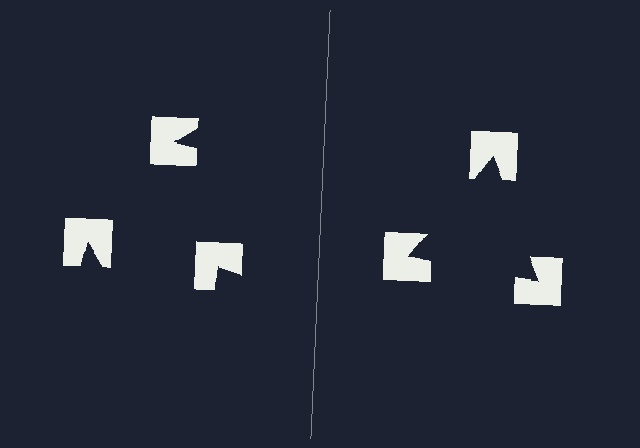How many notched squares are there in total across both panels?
6 — 3 on each side.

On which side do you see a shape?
An illusory triangle appears on the right side. On the left side the wedge cuts are rotated, so no coherent shape forms.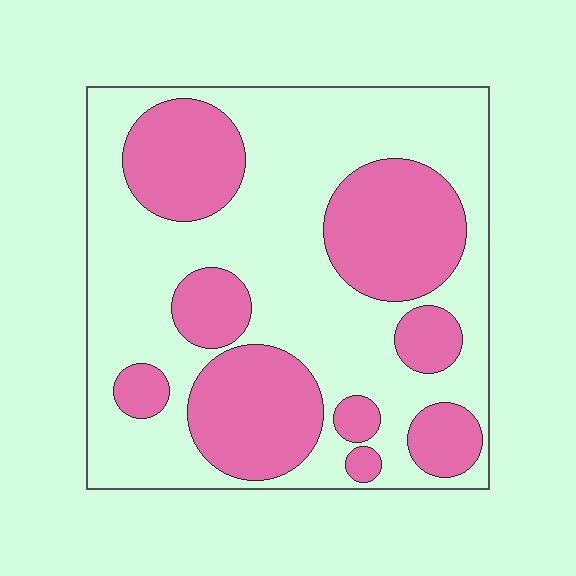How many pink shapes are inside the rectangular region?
9.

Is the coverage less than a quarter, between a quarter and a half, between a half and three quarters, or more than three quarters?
Between a quarter and a half.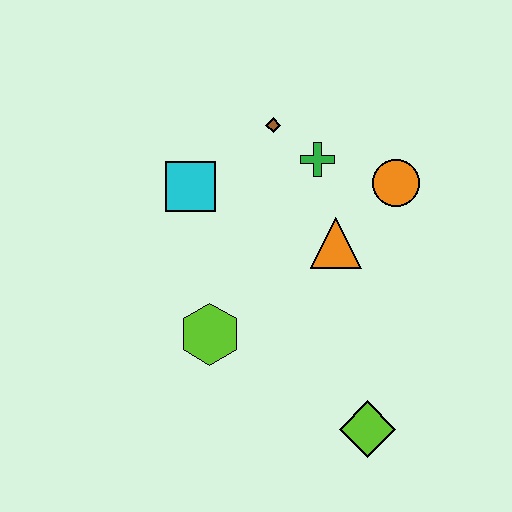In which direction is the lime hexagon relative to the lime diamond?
The lime hexagon is to the left of the lime diamond.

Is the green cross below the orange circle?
No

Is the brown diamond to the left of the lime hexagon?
No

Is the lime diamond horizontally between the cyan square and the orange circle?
Yes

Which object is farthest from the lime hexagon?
The orange circle is farthest from the lime hexagon.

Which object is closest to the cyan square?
The brown diamond is closest to the cyan square.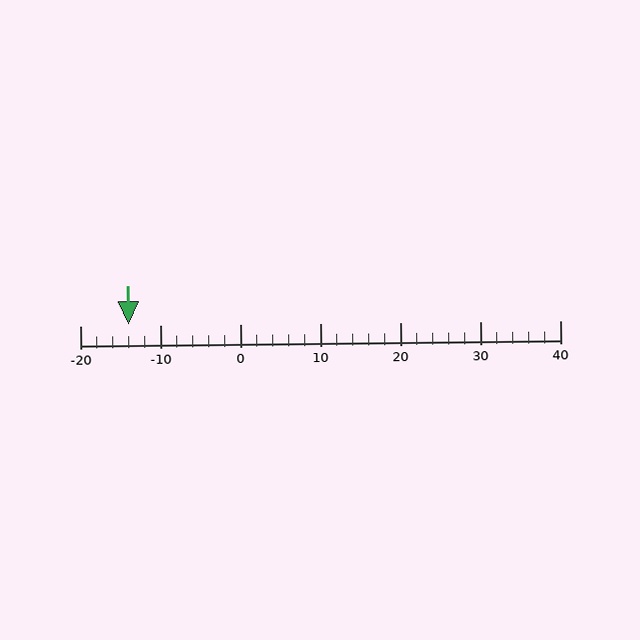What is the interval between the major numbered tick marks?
The major tick marks are spaced 10 units apart.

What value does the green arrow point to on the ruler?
The green arrow points to approximately -14.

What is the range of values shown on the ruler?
The ruler shows values from -20 to 40.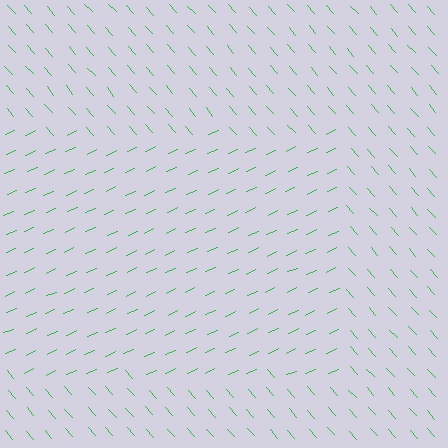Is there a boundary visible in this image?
Yes, there is a texture boundary formed by a change in line orientation.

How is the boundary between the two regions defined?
The boundary is defined purely by a change in line orientation (approximately 73 degrees difference). All lines are the same color and thickness.